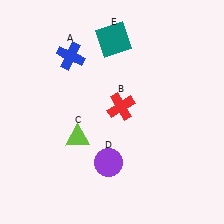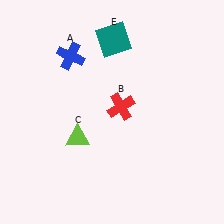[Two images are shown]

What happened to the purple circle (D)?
The purple circle (D) was removed in Image 2. It was in the bottom-left area of Image 1.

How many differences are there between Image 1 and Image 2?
There is 1 difference between the two images.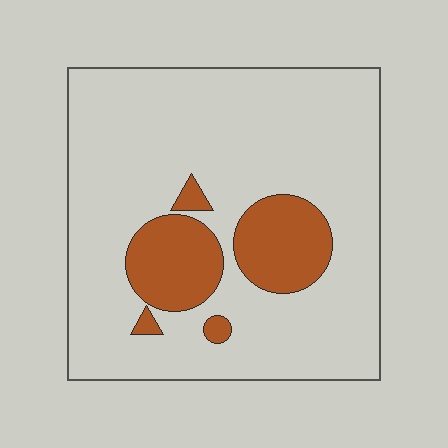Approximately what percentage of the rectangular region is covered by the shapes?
Approximately 20%.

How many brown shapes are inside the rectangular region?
5.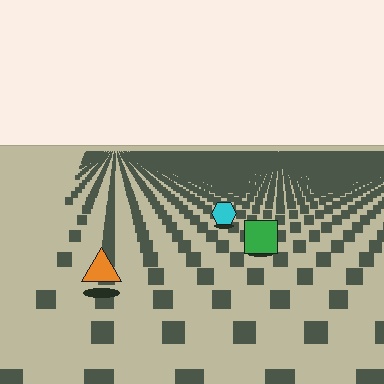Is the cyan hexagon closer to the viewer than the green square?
No. The green square is closer — you can tell from the texture gradient: the ground texture is coarser near it.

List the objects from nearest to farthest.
From nearest to farthest: the orange triangle, the green square, the cyan hexagon.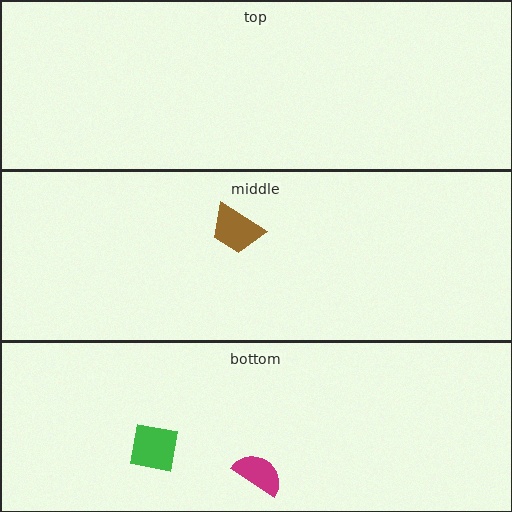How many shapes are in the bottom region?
2.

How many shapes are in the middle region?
1.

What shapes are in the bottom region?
The green square, the magenta semicircle.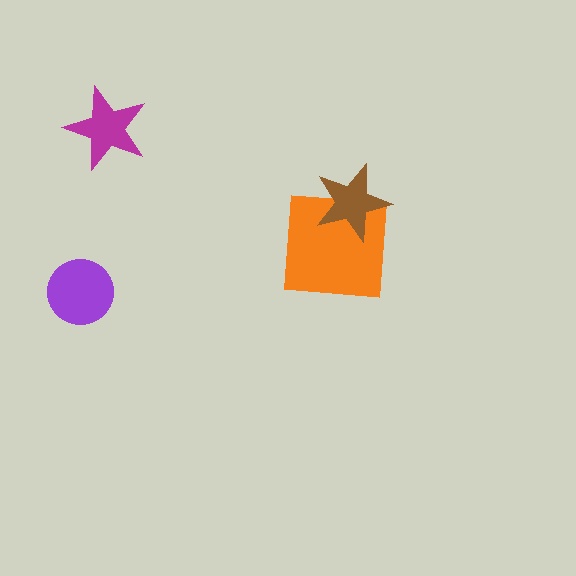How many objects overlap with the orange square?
1 object overlaps with the orange square.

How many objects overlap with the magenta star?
0 objects overlap with the magenta star.